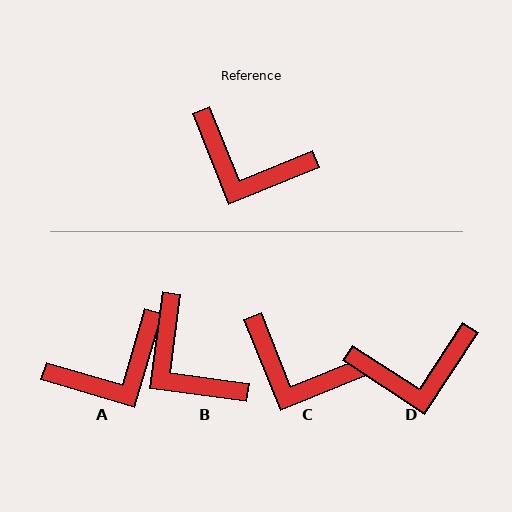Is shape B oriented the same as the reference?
No, it is off by about 29 degrees.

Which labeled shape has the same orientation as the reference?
C.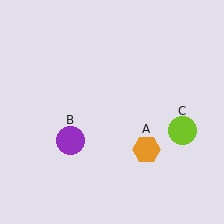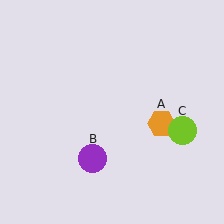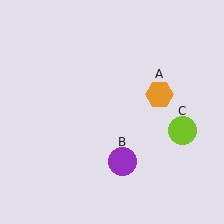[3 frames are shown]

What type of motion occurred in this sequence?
The orange hexagon (object A), purple circle (object B) rotated counterclockwise around the center of the scene.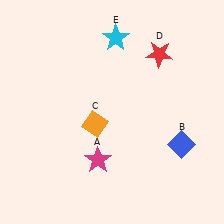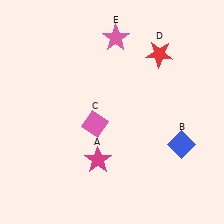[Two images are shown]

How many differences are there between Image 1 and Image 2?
There are 2 differences between the two images.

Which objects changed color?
C changed from orange to pink. E changed from cyan to pink.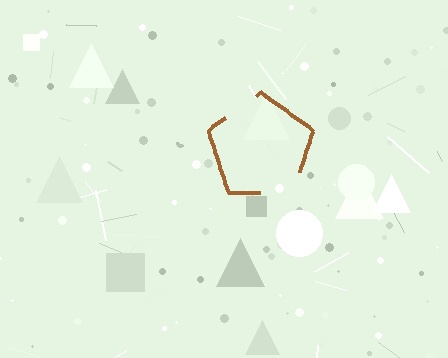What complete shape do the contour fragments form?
The contour fragments form a pentagon.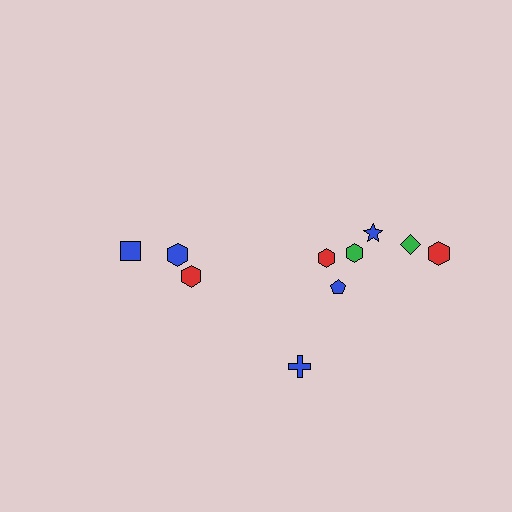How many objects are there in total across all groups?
There are 10 objects.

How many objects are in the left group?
There are 3 objects.